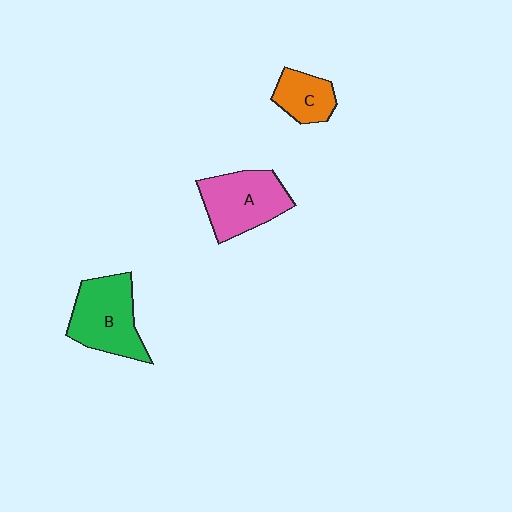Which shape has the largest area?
Shape B (green).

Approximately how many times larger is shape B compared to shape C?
Approximately 1.9 times.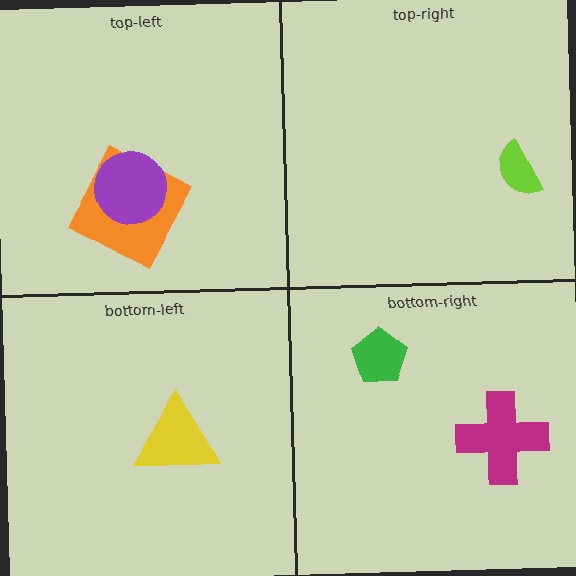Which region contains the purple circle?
The top-left region.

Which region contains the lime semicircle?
The top-right region.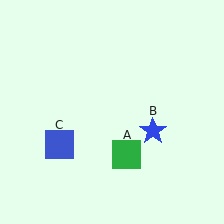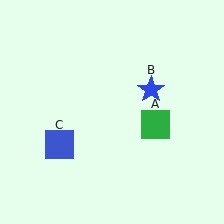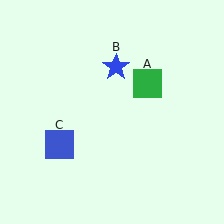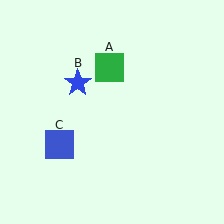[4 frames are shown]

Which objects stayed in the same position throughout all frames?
Blue square (object C) remained stationary.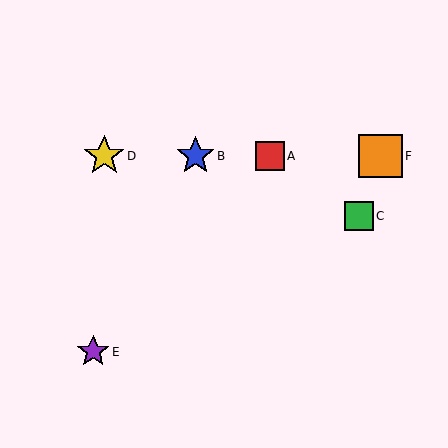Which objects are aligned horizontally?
Objects A, B, D, F are aligned horizontally.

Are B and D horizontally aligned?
Yes, both are at y≈156.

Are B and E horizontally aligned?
No, B is at y≈156 and E is at y≈352.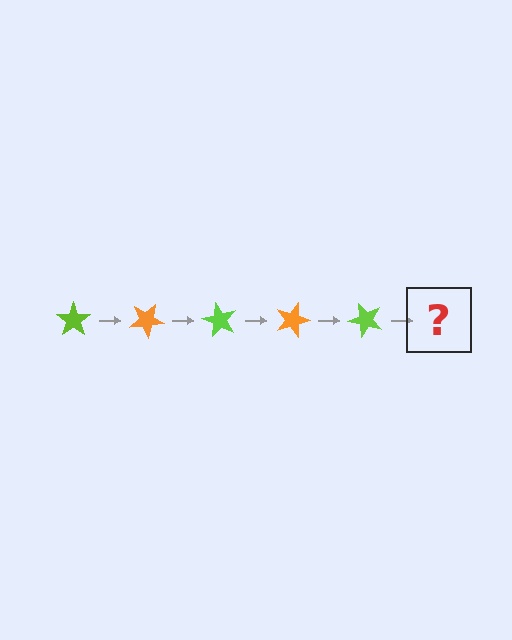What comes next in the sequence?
The next element should be an orange star, rotated 150 degrees from the start.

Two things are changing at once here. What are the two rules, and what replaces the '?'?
The two rules are that it rotates 30 degrees each step and the color cycles through lime and orange. The '?' should be an orange star, rotated 150 degrees from the start.